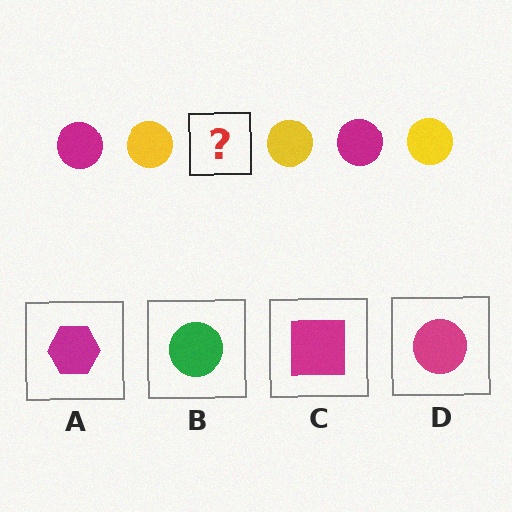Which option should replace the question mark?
Option D.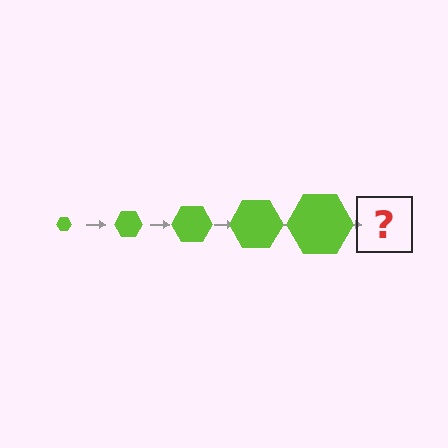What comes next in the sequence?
The next element should be a lime hexagon, larger than the previous one.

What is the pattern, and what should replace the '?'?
The pattern is that the hexagon gets progressively larger each step. The '?' should be a lime hexagon, larger than the previous one.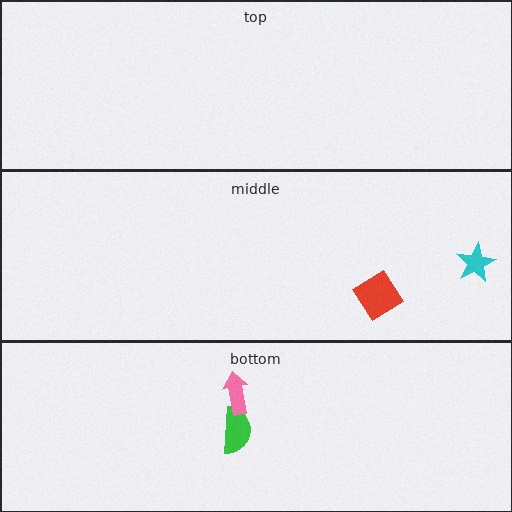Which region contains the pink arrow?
The bottom region.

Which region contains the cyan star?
The middle region.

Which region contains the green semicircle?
The bottom region.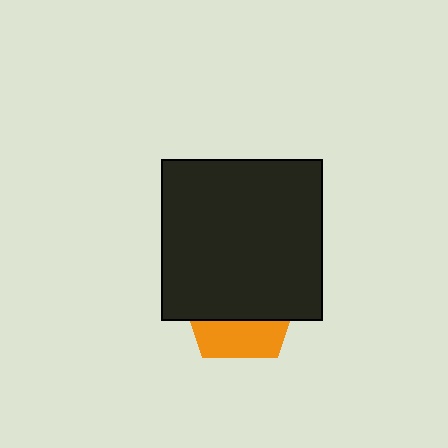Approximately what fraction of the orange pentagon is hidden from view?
Roughly 68% of the orange pentagon is hidden behind the black square.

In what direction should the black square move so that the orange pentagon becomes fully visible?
The black square should move up. That is the shortest direction to clear the overlap and leave the orange pentagon fully visible.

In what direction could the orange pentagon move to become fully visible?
The orange pentagon could move down. That would shift it out from behind the black square entirely.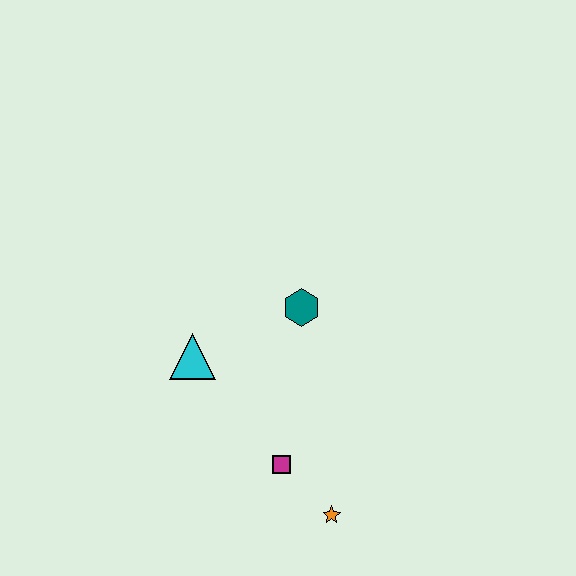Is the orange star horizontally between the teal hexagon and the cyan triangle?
No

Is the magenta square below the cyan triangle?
Yes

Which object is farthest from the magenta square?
The teal hexagon is farthest from the magenta square.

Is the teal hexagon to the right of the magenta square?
Yes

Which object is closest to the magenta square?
The orange star is closest to the magenta square.